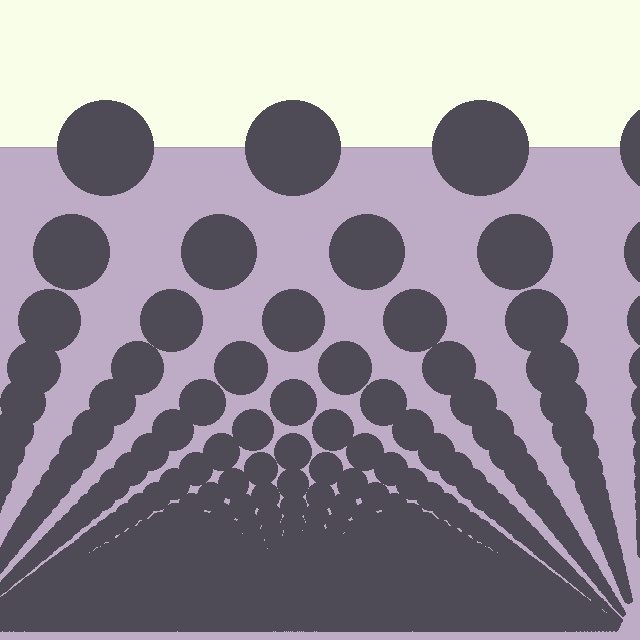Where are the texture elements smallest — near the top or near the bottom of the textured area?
Near the bottom.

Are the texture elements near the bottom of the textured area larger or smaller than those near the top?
Smaller. The gradient is inverted — elements near the bottom are smaller and denser.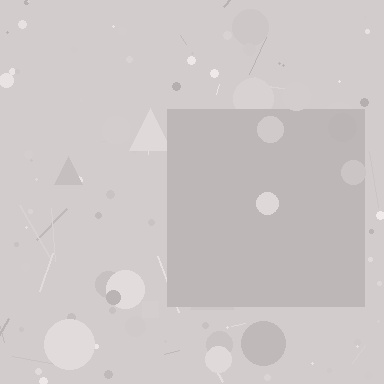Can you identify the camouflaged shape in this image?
The camouflaged shape is a square.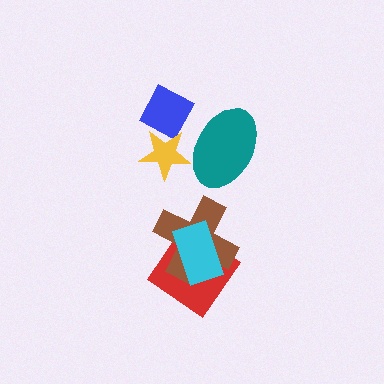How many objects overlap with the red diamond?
2 objects overlap with the red diamond.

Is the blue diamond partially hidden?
Yes, it is partially covered by another shape.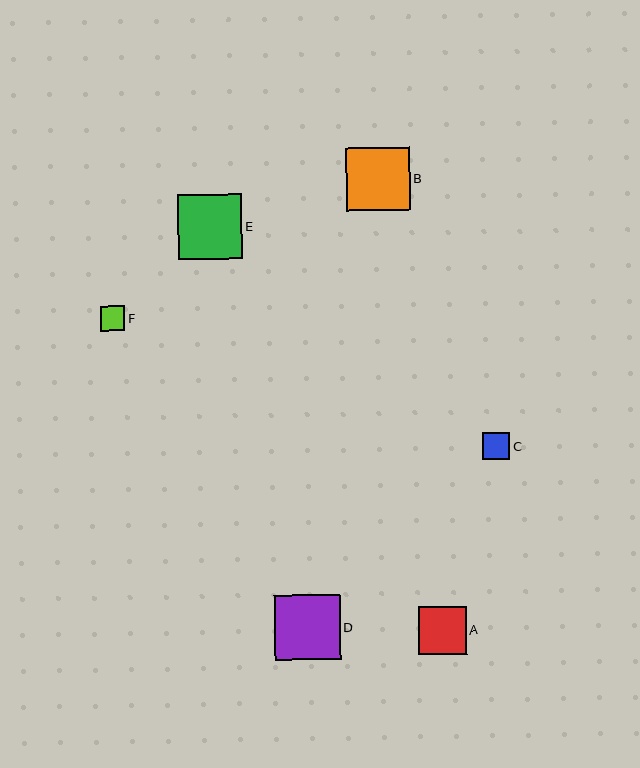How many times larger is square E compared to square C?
Square E is approximately 2.4 times the size of square C.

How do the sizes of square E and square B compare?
Square E and square B are approximately the same size.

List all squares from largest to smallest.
From largest to smallest: D, E, B, A, C, F.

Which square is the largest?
Square D is the largest with a size of approximately 65 pixels.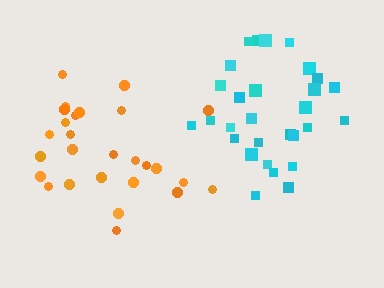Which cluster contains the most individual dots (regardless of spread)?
Cyan (29).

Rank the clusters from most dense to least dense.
cyan, orange.